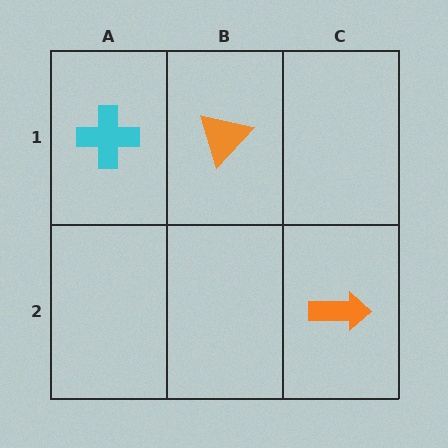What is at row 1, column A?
A cyan cross.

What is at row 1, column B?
An orange triangle.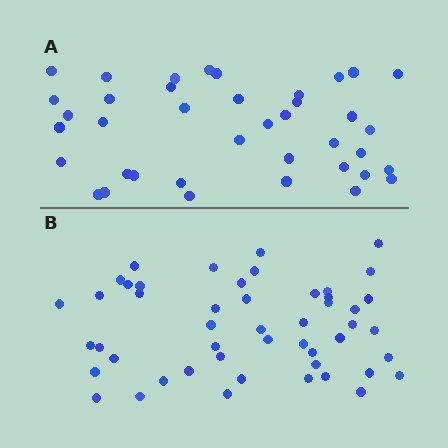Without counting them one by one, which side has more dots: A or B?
Region B (the bottom region) has more dots.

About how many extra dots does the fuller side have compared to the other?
Region B has roughly 10 or so more dots than region A.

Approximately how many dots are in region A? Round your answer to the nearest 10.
About 40 dots. (The exact count is 39, which rounds to 40.)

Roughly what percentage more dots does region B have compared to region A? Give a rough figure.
About 25% more.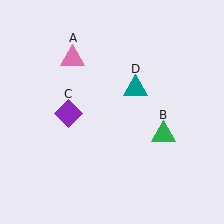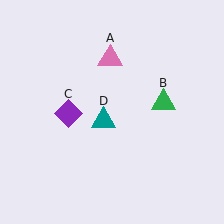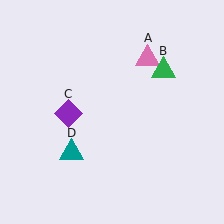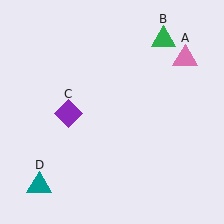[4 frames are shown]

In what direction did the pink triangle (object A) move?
The pink triangle (object A) moved right.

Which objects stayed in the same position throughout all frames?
Purple diamond (object C) remained stationary.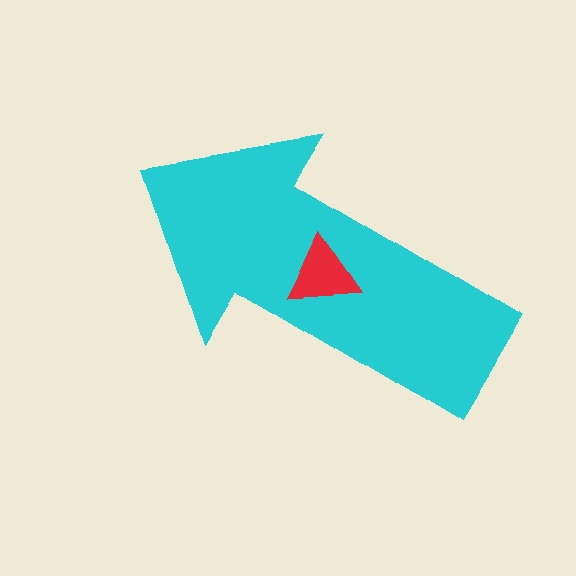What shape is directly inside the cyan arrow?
The red triangle.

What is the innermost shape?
The red triangle.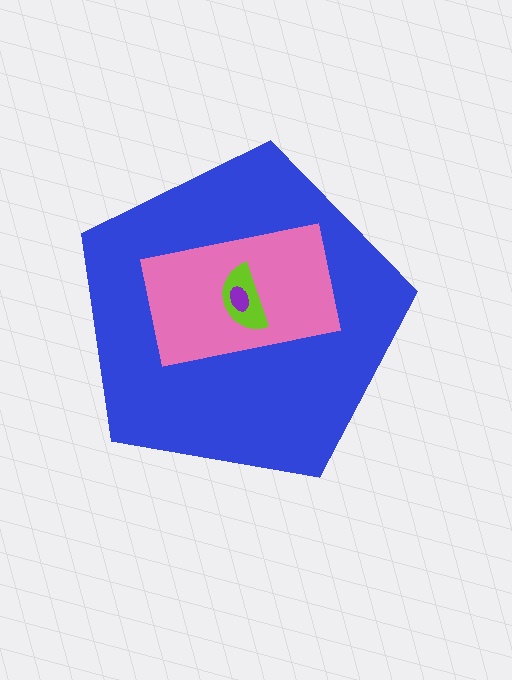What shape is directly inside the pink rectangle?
The lime semicircle.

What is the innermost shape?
The purple ellipse.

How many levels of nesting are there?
4.